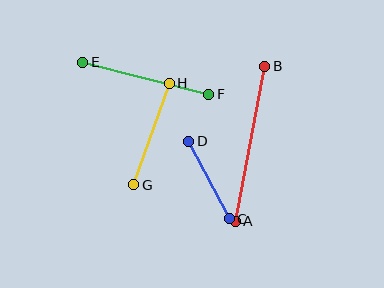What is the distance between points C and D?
The distance is approximately 87 pixels.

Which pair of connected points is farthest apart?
Points A and B are farthest apart.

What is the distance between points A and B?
The distance is approximately 157 pixels.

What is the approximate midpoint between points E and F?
The midpoint is at approximately (146, 78) pixels.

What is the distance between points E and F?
The distance is approximately 130 pixels.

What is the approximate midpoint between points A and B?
The midpoint is at approximately (250, 144) pixels.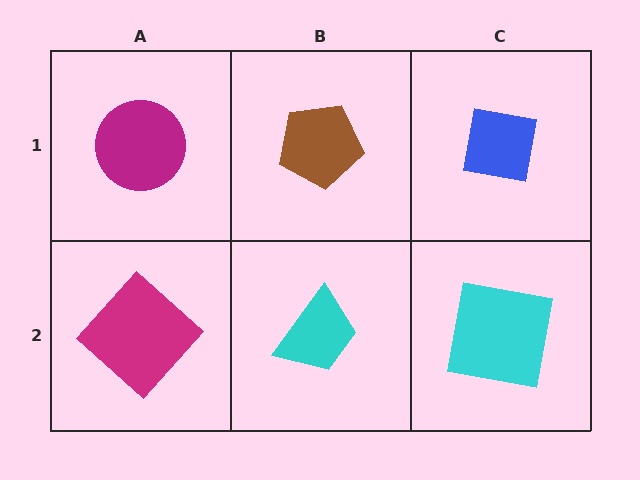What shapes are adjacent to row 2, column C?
A blue square (row 1, column C), a cyan trapezoid (row 2, column B).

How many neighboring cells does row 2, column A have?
2.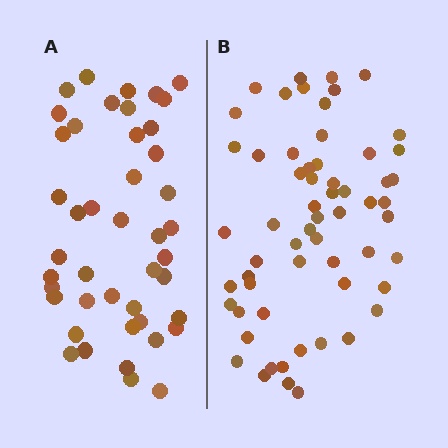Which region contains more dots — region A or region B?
Region B (the right region) has more dots.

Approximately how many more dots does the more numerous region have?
Region B has approximately 15 more dots than region A.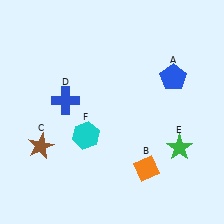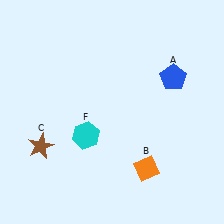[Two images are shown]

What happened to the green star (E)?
The green star (E) was removed in Image 2. It was in the bottom-right area of Image 1.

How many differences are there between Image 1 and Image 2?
There are 2 differences between the two images.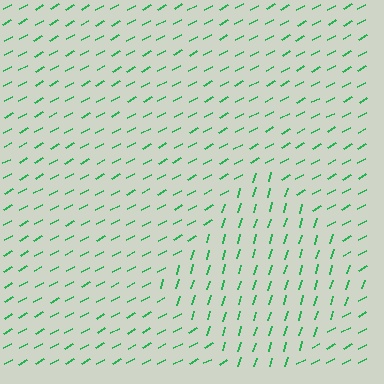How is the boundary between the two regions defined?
The boundary is defined purely by a change in line orientation (approximately 45 degrees difference). All lines are the same color and thickness.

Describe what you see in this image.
The image is filled with small green line segments. A diamond region in the image has lines oriented differently from the surrounding lines, creating a visible texture boundary.